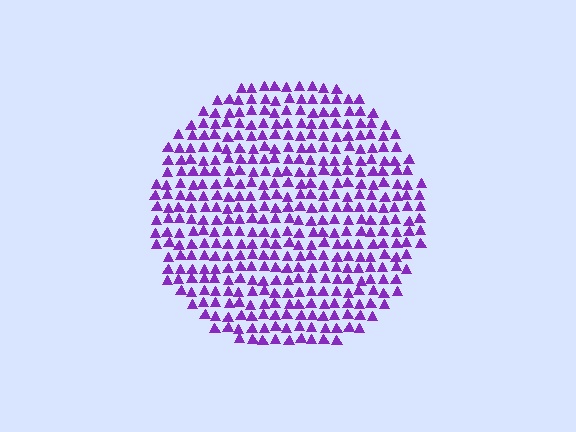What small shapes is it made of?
It is made of small triangles.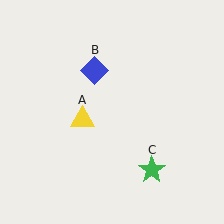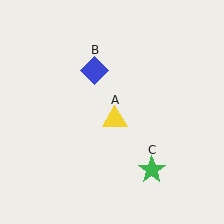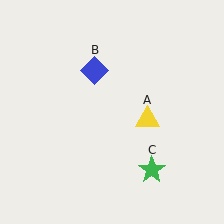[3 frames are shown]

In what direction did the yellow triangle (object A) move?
The yellow triangle (object A) moved right.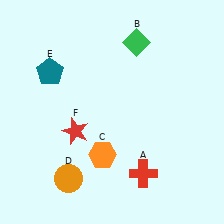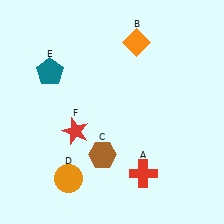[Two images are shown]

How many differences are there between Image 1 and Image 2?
There are 2 differences between the two images.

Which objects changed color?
B changed from green to orange. C changed from orange to brown.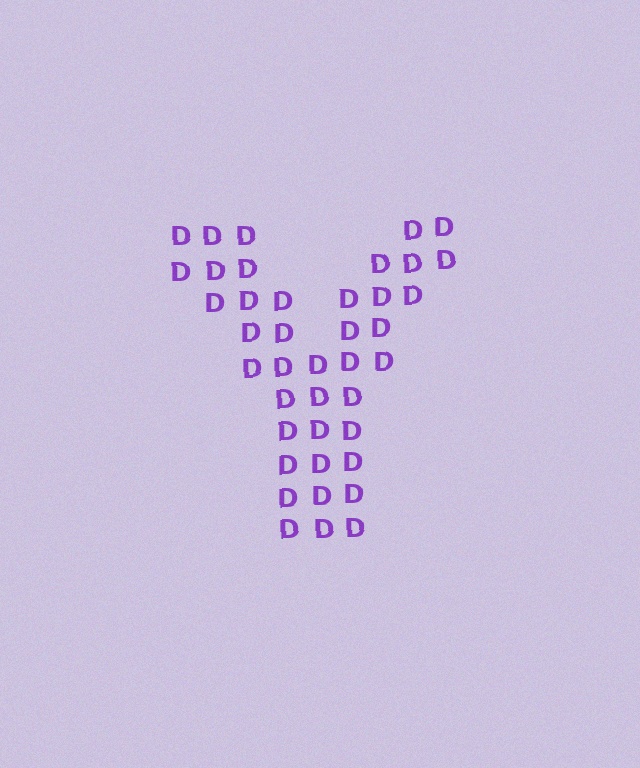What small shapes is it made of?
It is made of small letter D's.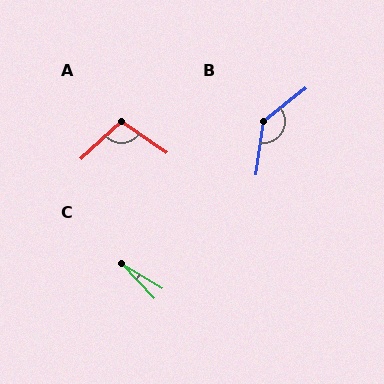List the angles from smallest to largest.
C (15°), A (102°), B (137°).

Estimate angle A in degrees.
Approximately 102 degrees.